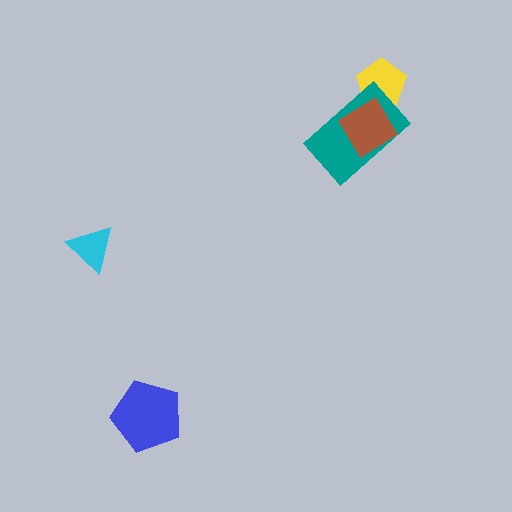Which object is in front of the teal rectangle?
The brown diamond is in front of the teal rectangle.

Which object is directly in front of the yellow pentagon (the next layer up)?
The teal rectangle is directly in front of the yellow pentagon.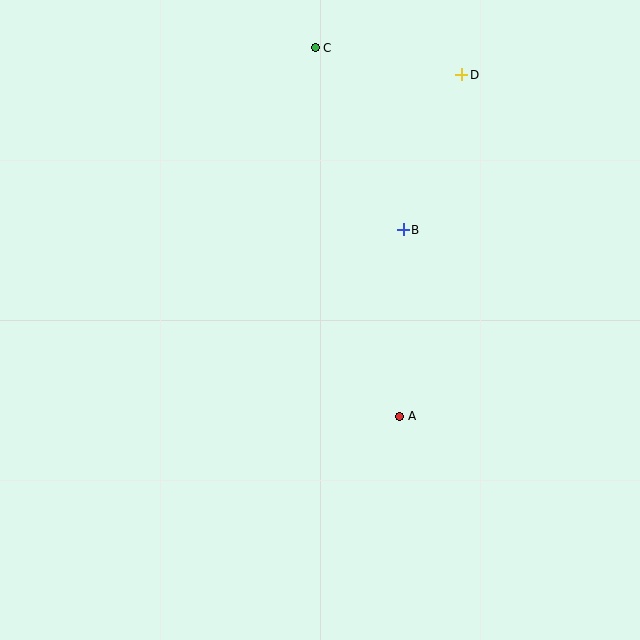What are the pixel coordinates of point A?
Point A is at (400, 416).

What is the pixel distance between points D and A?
The distance between D and A is 347 pixels.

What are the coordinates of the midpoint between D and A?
The midpoint between D and A is at (431, 245).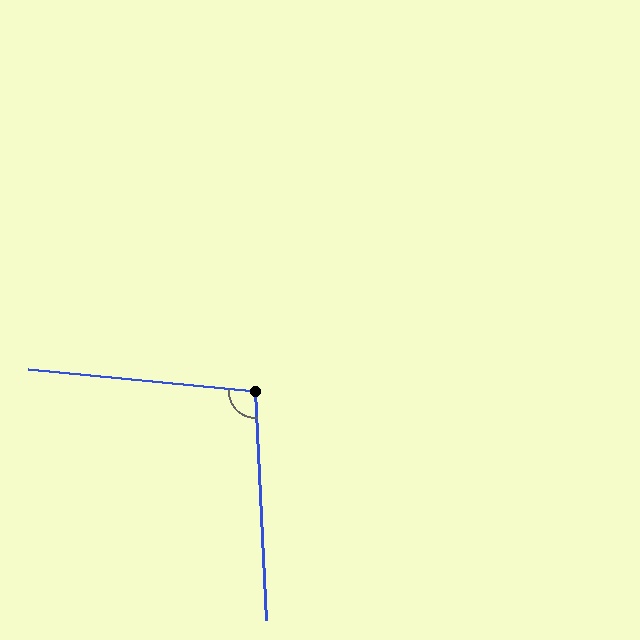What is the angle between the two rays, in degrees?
Approximately 98 degrees.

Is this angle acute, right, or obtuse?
It is obtuse.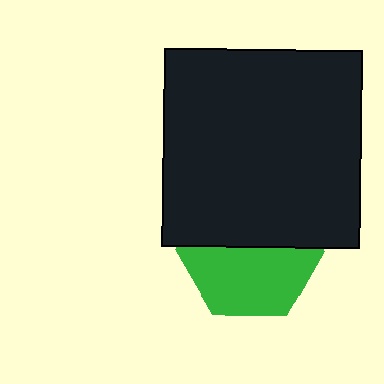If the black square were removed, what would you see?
You would see the complete green hexagon.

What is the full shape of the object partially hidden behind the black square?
The partially hidden object is a green hexagon.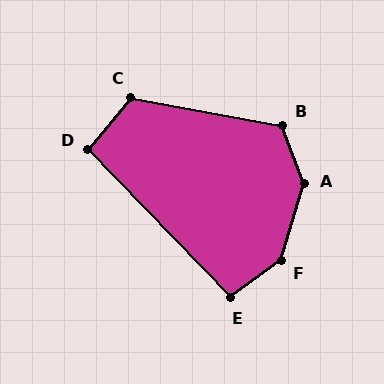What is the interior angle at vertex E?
Approximately 98 degrees (obtuse).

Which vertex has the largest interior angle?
A, at approximately 143 degrees.